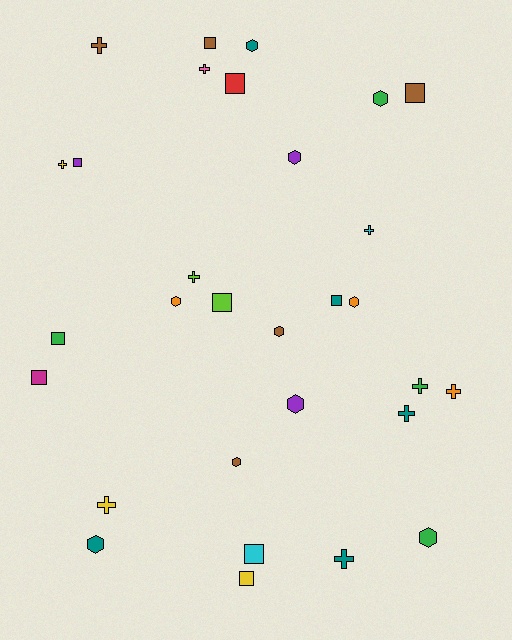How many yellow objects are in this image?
There are 3 yellow objects.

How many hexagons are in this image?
There are 10 hexagons.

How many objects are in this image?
There are 30 objects.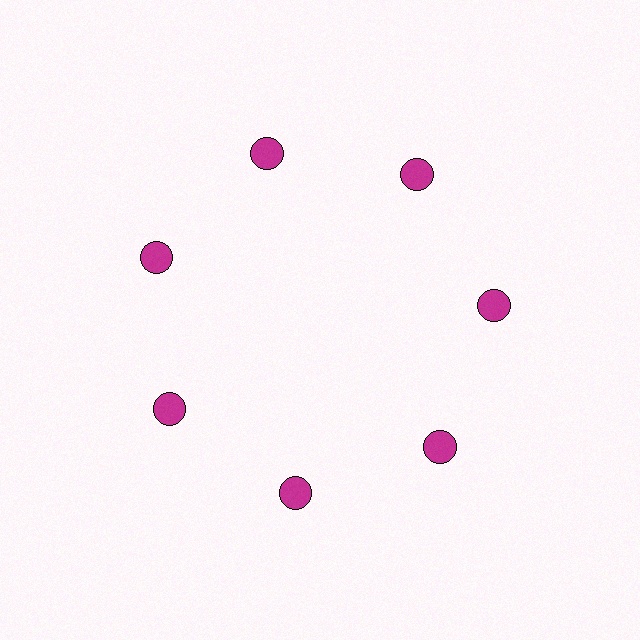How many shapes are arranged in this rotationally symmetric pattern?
There are 7 shapes, arranged in 7 groups of 1.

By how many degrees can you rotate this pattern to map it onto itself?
The pattern maps onto itself every 51 degrees of rotation.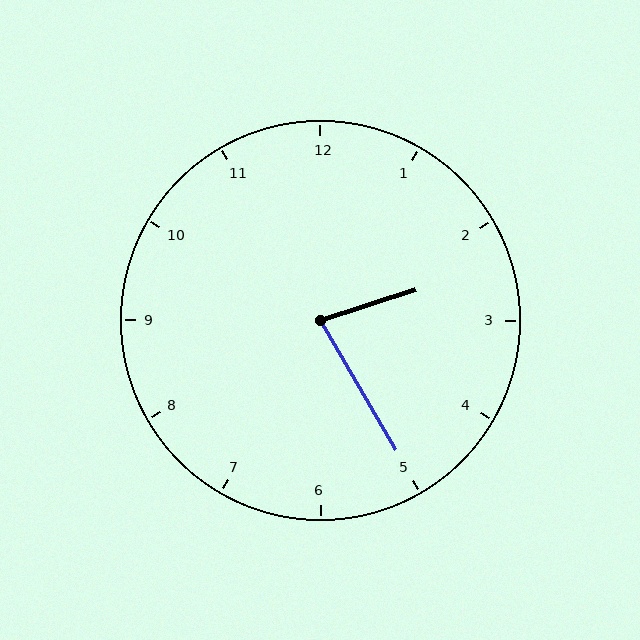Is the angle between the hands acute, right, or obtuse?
It is acute.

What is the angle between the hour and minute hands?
Approximately 78 degrees.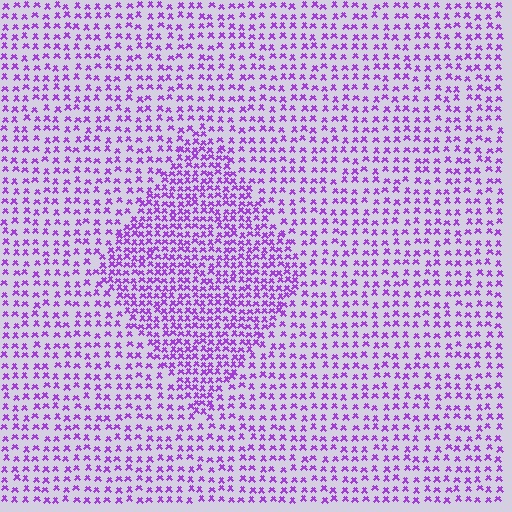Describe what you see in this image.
The image contains small purple elements arranged at two different densities. A diamond-shaped region is visible where the elements are more densely packed than the surrounding area.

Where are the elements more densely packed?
The elements are more densely packed inside the diamond boundary.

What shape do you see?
I see a diamond.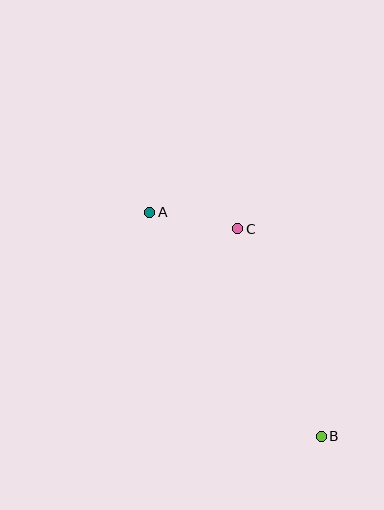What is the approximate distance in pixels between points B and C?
The distance between B and C is approximately 224 pixels.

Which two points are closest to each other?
Points A and C are closest to each other.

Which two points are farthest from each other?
Points A and B are farthest from each other.